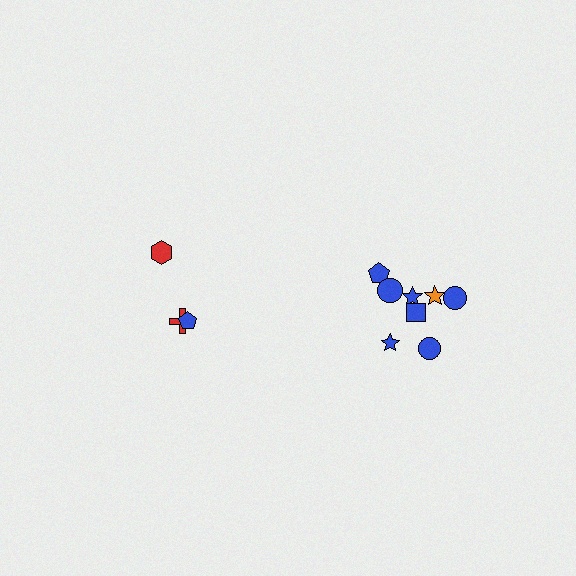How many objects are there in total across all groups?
There are 11 objects.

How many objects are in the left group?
There are 3 objects.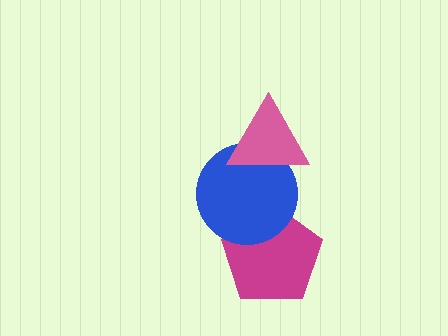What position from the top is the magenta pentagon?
The magenta pentagon is 3rd from the top.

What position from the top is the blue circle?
The blue circle is 2nd from the top.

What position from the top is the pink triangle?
The pink triangle is 1st from the top.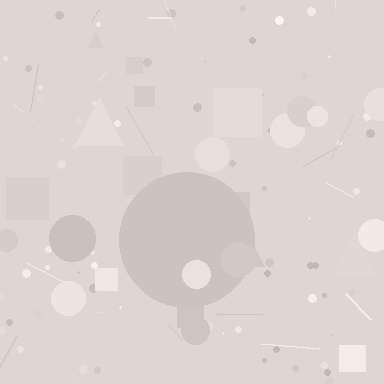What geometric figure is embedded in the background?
A circle is embedded in the background.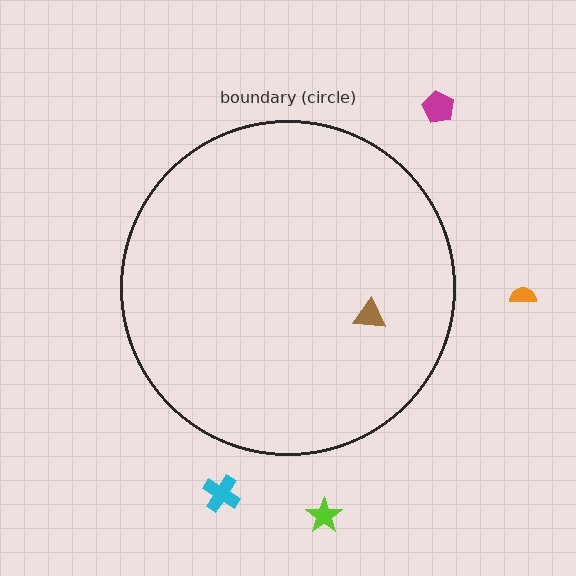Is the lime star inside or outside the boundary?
Outside.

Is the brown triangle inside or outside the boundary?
Inside.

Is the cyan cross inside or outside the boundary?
Outside.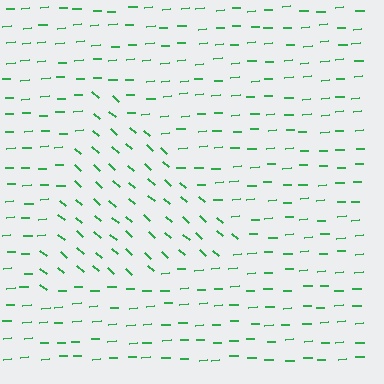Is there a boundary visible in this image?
Yes, there is a texture boundary formed by a change in line orientation.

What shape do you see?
I see a triangle.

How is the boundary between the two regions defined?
The boundary is defined purely by a change in line orientation (approximately 45 degrees difference). All lines are the same color and thickness.